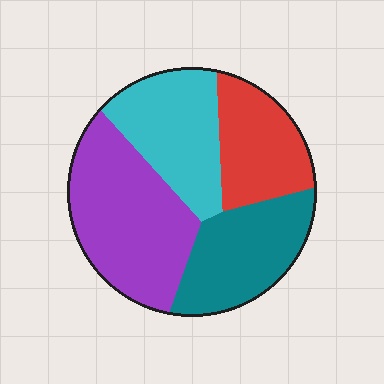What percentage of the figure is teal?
Teal takes up between a sixth and a third of the figure.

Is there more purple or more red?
Purple.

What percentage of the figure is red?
Red takes up about one fifth (1/5) of the figure.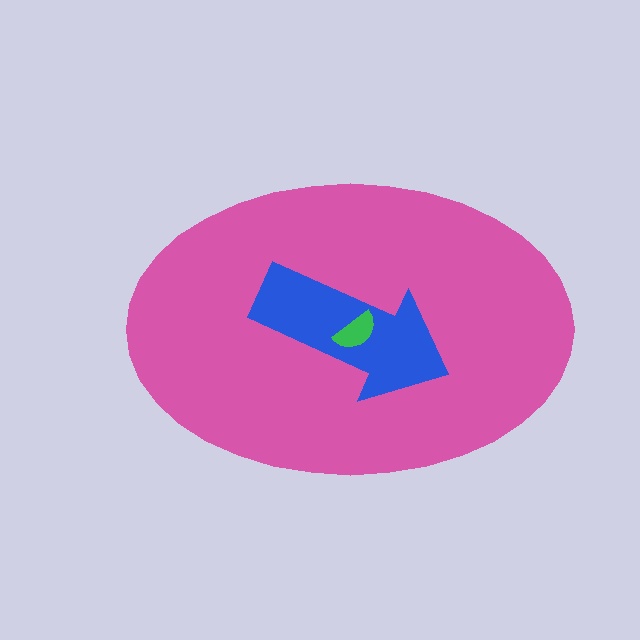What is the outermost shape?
The pink ellipse.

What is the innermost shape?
The green semicircle.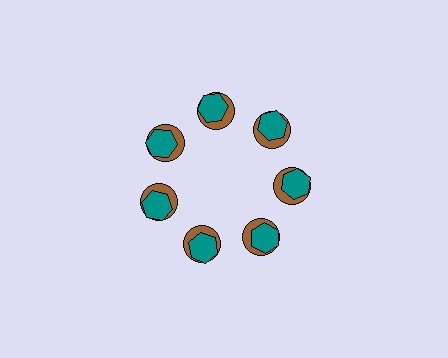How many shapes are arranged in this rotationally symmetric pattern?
There are 14 shapes, arranged in 7 groups of 2.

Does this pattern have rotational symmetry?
Yes, this pattern has 7-fold rotational symmetry. It looks the same after rotating 51 degrees around the center.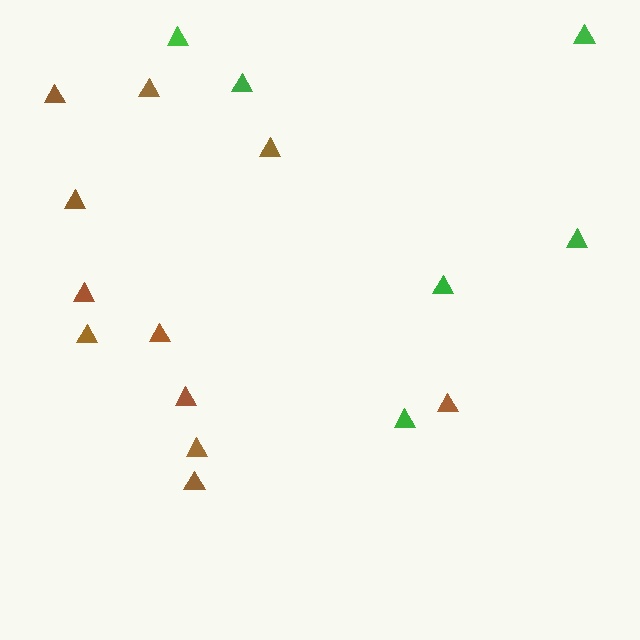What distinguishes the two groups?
There are 2 groups: one group of green triangles (6) and one group of brown triangles (11).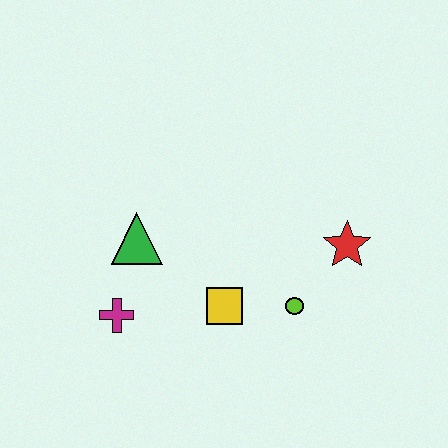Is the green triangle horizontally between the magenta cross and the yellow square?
Yes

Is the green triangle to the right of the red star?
No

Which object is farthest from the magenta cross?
The red star is farthest from the magenta cross.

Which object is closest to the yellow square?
The lime circle is closest to the yellow square.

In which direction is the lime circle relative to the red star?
The lime circle is below the red star.